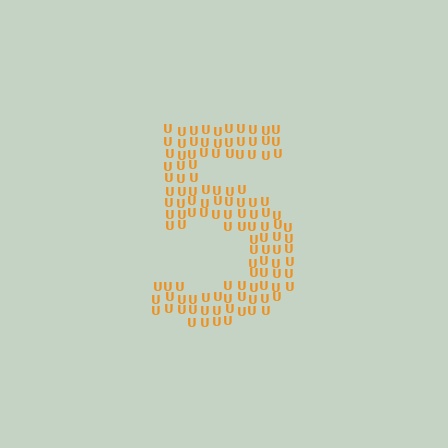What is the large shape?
The large shape is the digit 5.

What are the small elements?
The small elements are letter U's.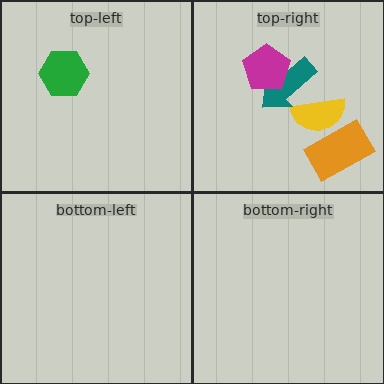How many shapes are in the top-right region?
4.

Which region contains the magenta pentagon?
The top-right region.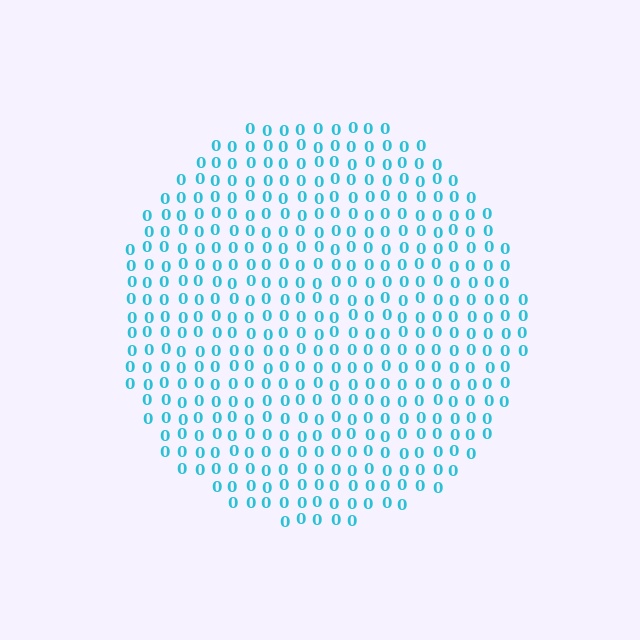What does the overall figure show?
The overall figure shows a circle.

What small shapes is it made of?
It is made of small digit 0's.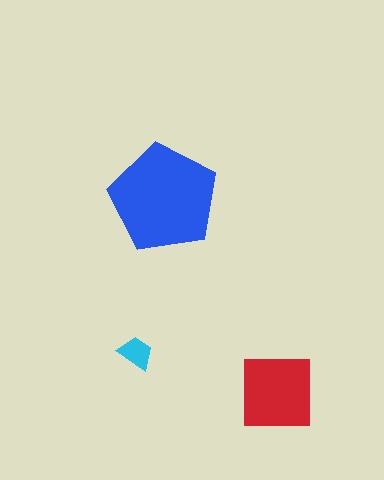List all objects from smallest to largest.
The cyan trapezoid, the red square, the blue pentagon.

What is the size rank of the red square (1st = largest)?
2nd.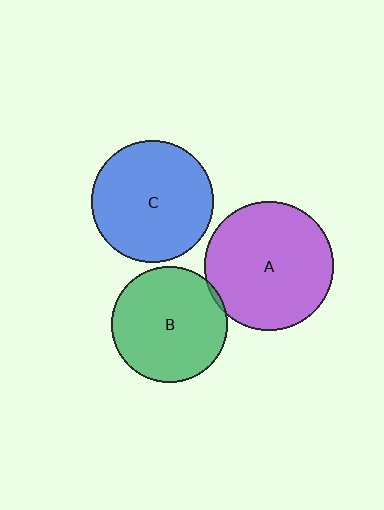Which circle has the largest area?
Circle A (purple).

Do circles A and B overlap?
Yes.